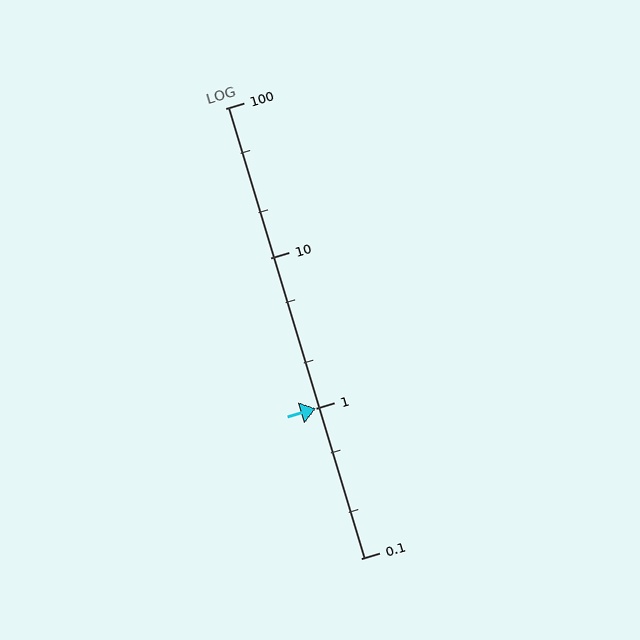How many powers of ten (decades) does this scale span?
The scale spans 3 decades, from 0.1 to 100.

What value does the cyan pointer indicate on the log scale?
The pointer indicates approximately 1.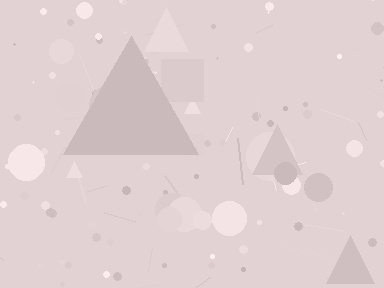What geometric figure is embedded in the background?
A triangle is embedded in the background.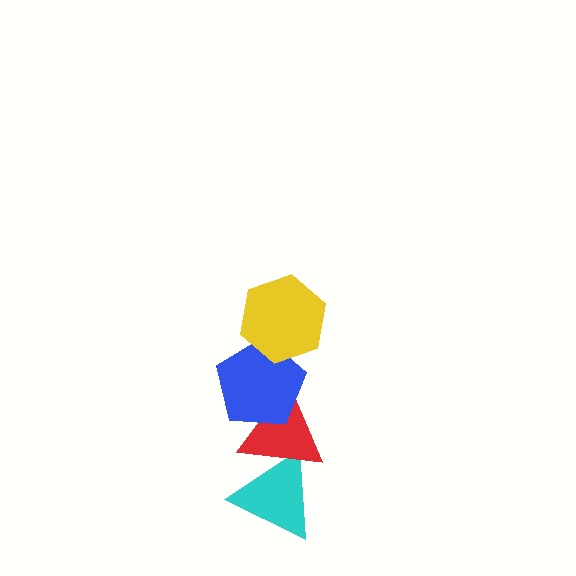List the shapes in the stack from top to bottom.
From top to bottom: the yellow hexagon, the blue pentagon, the red triangle, the cyan triangle.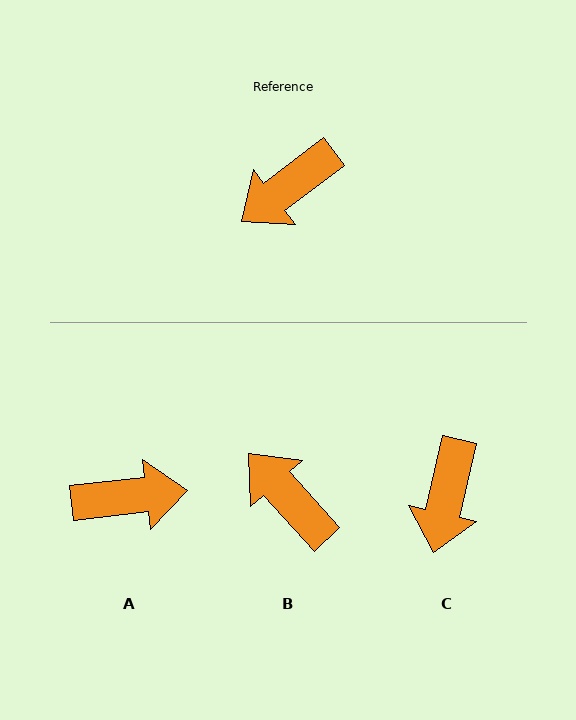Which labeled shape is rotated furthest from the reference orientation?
A, about 149 degrees away.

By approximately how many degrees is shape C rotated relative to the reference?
Approximately 40 degrees counter-clockwise.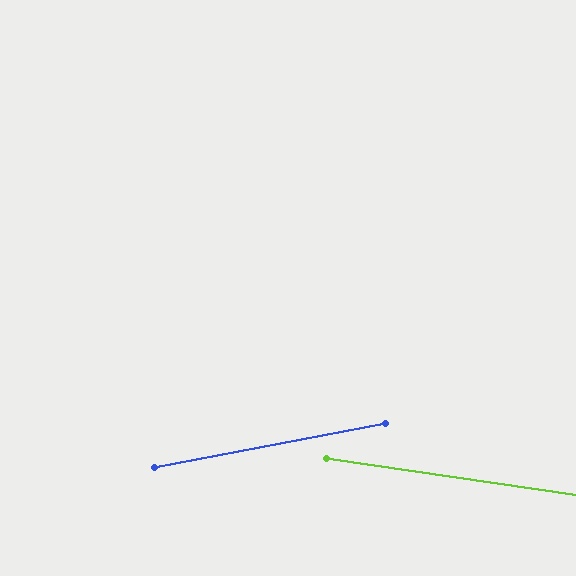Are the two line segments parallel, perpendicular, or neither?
Neither parallel nor perpendicular — they differ by about 19°.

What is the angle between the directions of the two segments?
Approximately 19 degrees.